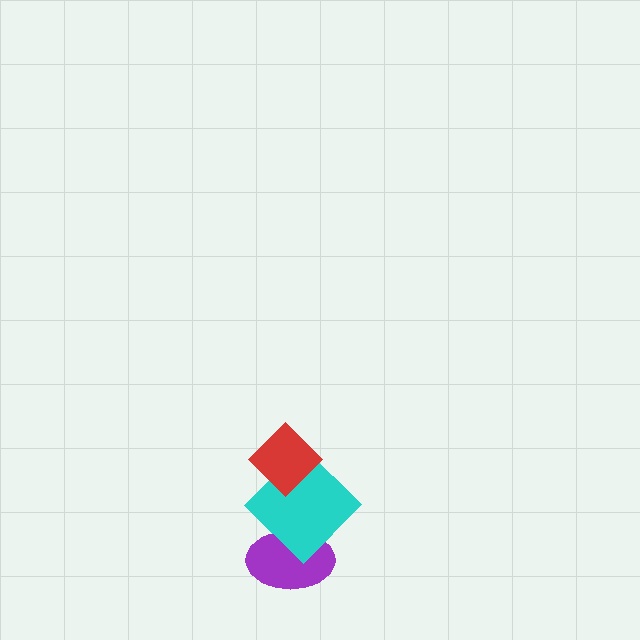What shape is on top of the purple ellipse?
The cyan diamond is on top of the purple ellipse.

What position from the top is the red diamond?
The red diamond is 1st from the top.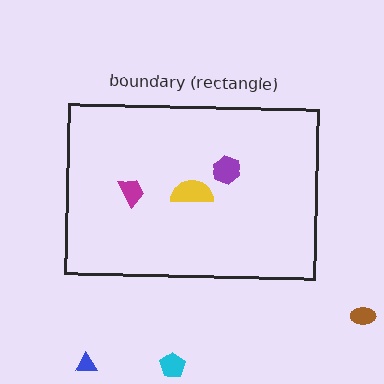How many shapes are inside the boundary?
3 inside, 3 outside.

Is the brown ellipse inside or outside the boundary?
Outside.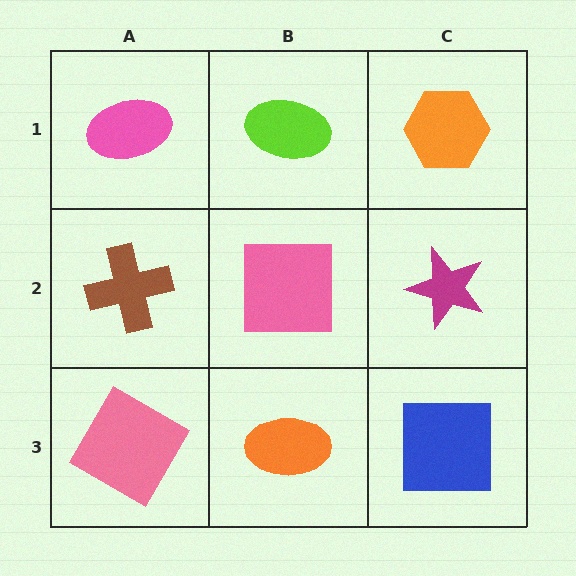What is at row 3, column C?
A blue square.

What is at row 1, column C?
An orange hexagon.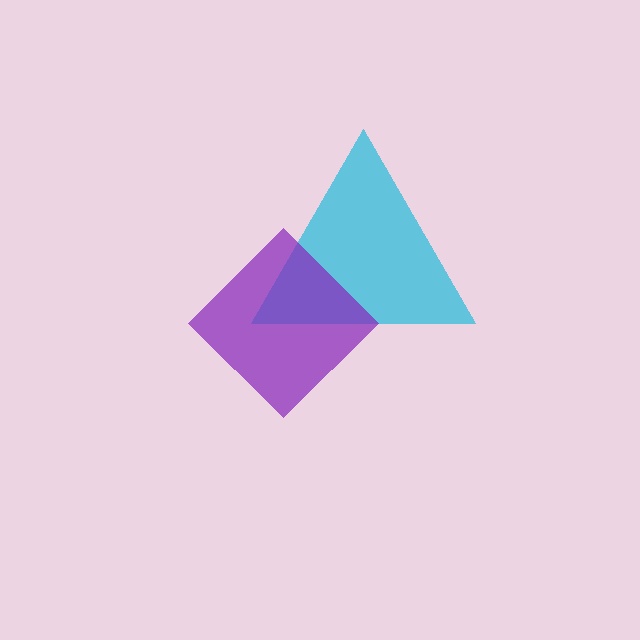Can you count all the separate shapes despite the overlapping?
Yes, there are 2 separate shapes.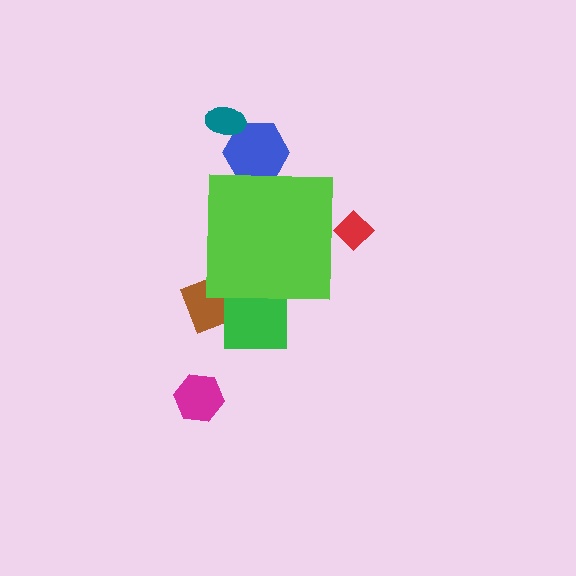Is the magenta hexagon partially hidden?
No, the magenta hexagon is fully visible.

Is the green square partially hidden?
Yes, the green square is partially hidden behind the lime square.